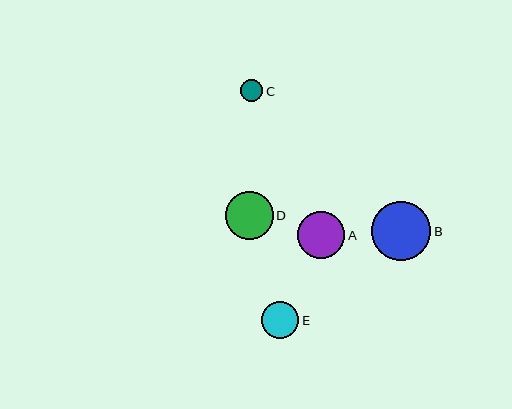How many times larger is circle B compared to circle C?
Circle B is approximately 2.6 times the size of circle C.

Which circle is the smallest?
Circle C is the smallest with a size of approximately 23 pixels.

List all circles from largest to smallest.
From largest to smallest: B, D, A, E, C.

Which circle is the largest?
Circle B is the largest with a size of approximately 60 pixels.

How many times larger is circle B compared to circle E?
Circle B is approximately 1.6 times the size of circle E.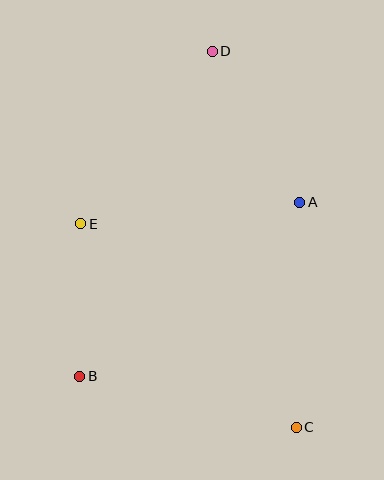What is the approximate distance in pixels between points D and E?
The distance between D and E is approximately 217 pixels.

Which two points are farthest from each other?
Points C and D are farthest from each other.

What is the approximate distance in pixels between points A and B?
The distance between A and B is approximately 281 pixels.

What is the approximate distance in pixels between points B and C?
The distance between B and C is approximately 222 pixels.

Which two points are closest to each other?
Points B and E are closest to each other.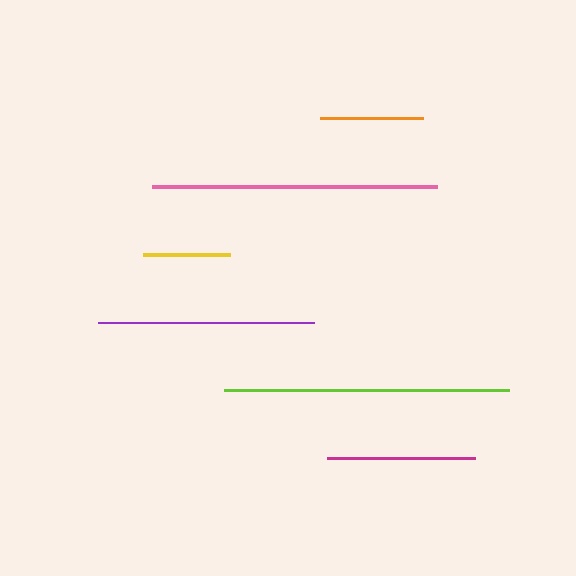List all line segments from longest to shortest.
From longest to shortest: lime, pink, purple, magenta, orange, yellow.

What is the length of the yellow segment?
The yellow segment is approximately 87 pixels long.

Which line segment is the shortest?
The yellow line is the shortest at approximately 87 pixels.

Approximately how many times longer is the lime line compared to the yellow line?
The lime line is approximately 3.3 times the length of the yellow line.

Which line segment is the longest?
The lime line is the longest at approximately 285 pixels.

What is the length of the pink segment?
The pink segment is approximately 284 pixels long.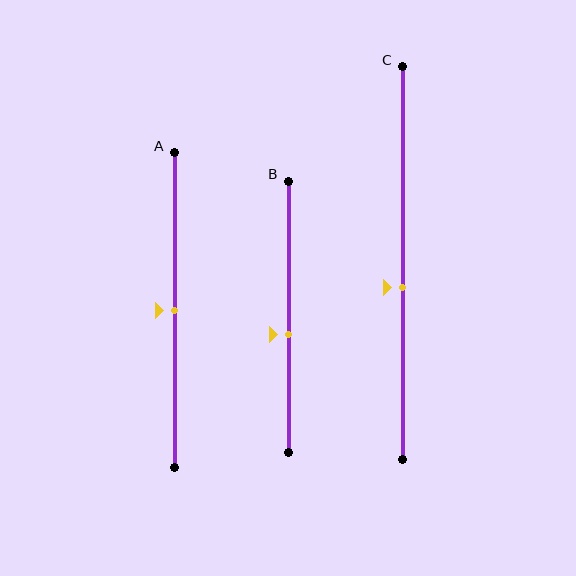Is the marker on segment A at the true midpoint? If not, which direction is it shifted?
Yes, the marker on segment A is at the true midpoint.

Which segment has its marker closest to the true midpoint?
Segment A has its marker closest to the true midpoint.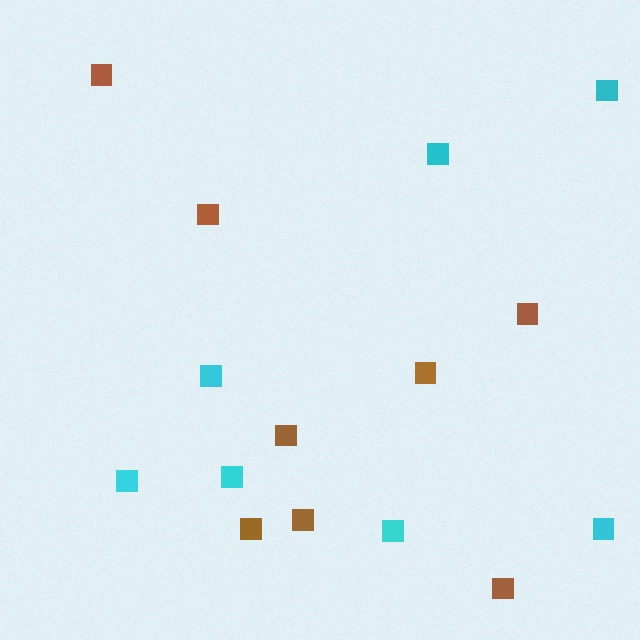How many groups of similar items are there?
There are 2 groups: one group of cyan squares (7) and one group of brown squares (8).